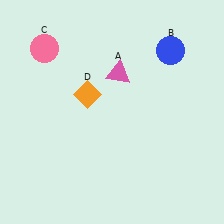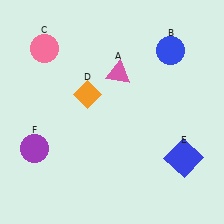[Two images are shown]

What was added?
A blue square (E), a purple circle (F) were added in Image 2.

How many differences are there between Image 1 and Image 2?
There are 2 differences between the two images.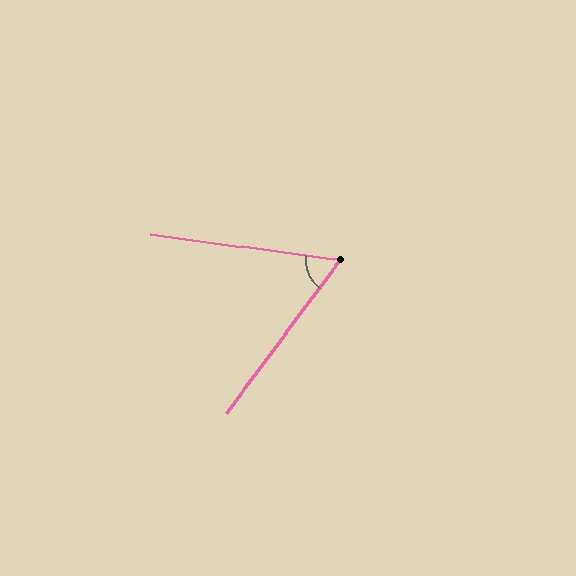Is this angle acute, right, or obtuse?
It is acute.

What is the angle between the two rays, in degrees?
Approximately 61 degrees.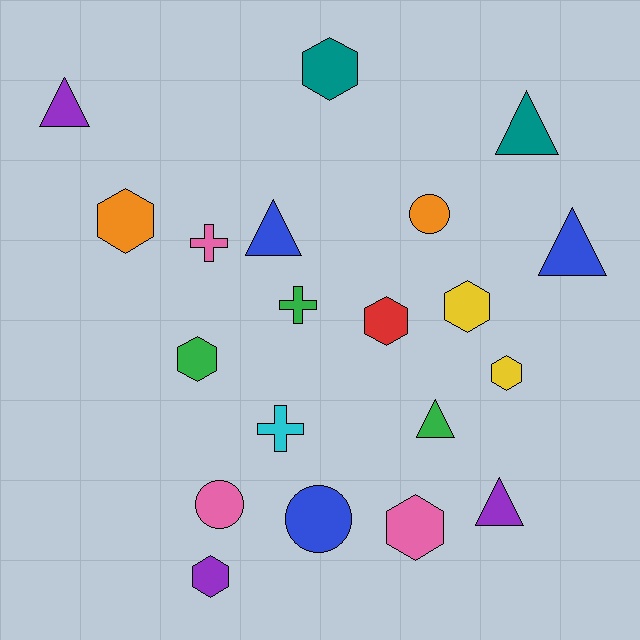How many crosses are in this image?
There are 3 crosses.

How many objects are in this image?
There are 20 objects.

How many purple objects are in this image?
There are 3 purple objects.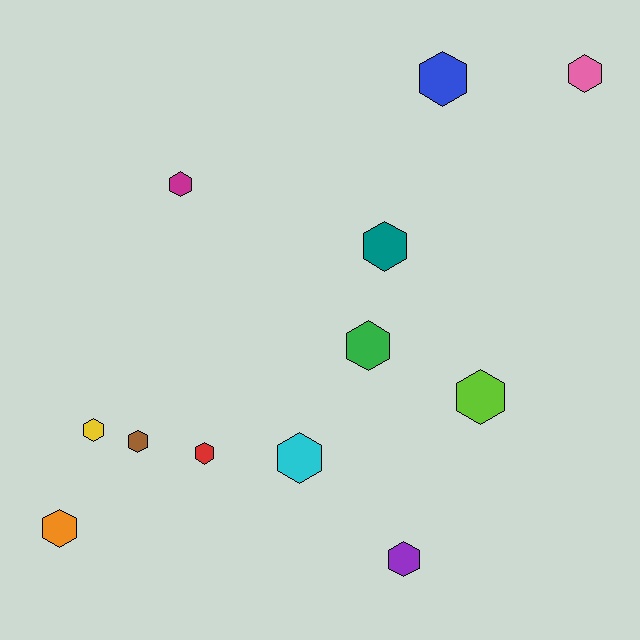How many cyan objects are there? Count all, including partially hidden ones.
There is 1 cyan object.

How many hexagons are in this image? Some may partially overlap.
There are 12 hexagons.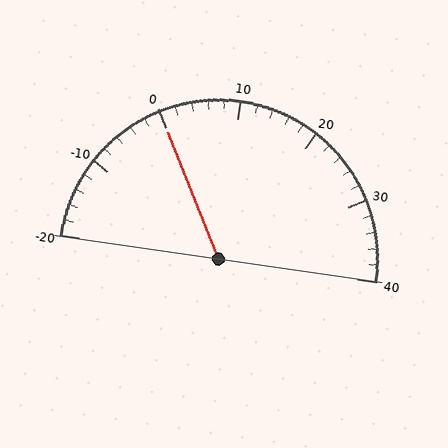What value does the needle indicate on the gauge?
The needle indicates approximately 0.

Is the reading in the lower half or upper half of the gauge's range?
The reading is in the lower half of the range (-20 to 40).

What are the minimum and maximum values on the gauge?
The gauge ranges from -20 to 40.